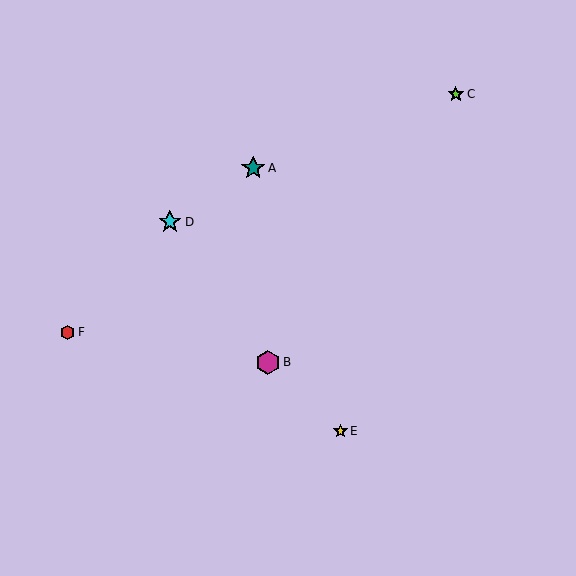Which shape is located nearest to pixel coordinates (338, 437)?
The yellow star (labeled E) at (340, 431) is nearest to that location.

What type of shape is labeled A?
Shape A is a teal star.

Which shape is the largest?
The magenta hexagon (labeled B) is the largest.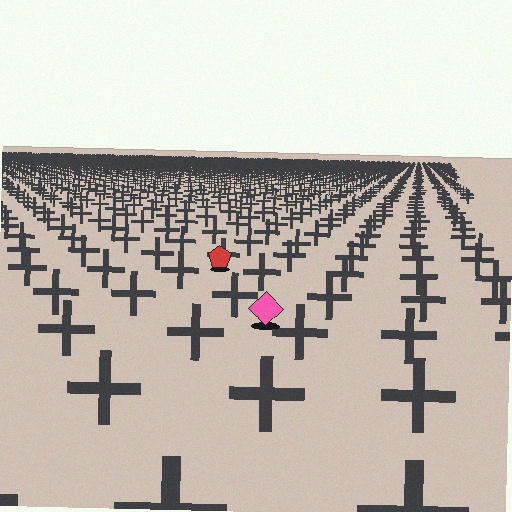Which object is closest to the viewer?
The pink diamond is closest. The texture marks near it are larger and more spread out.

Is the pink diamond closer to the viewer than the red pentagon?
Yes. The pink diamond is closer — you can tell from the texture gradient: the ground texture is coarser near it.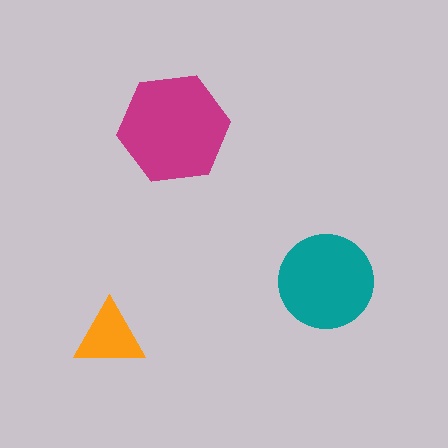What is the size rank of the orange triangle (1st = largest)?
3rd.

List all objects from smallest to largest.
The orange triangle, the teal circle, the magenta hexagon.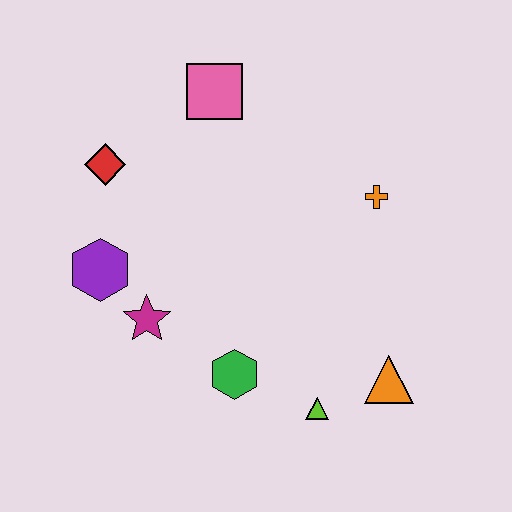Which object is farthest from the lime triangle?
The pink square is farthest from the lime triangle.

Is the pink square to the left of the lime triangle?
Yes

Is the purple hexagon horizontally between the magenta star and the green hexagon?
No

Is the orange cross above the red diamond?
No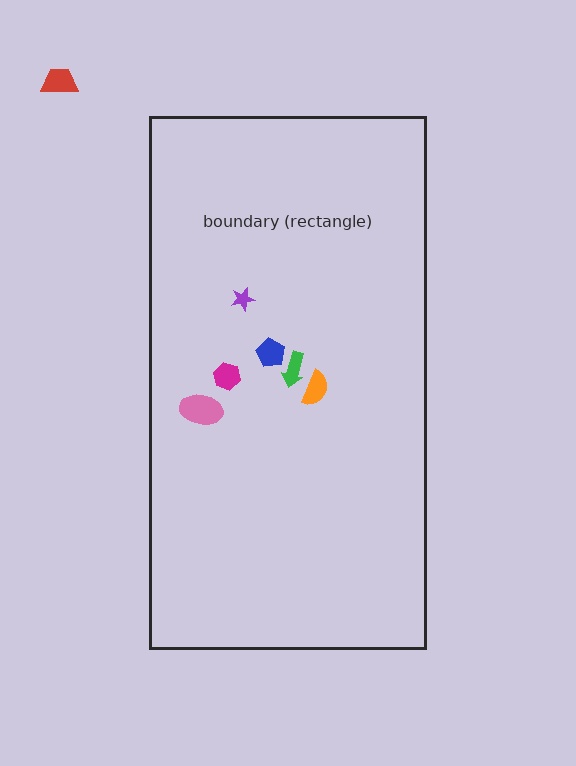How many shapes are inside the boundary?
6 inside, 1 outside.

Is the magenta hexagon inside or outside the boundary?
Inside.